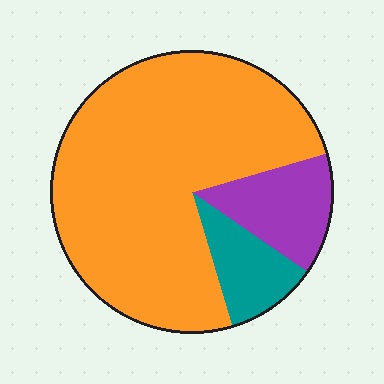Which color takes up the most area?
Orange, at roughly 75%.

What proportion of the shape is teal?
Teal covers 11% of the shape.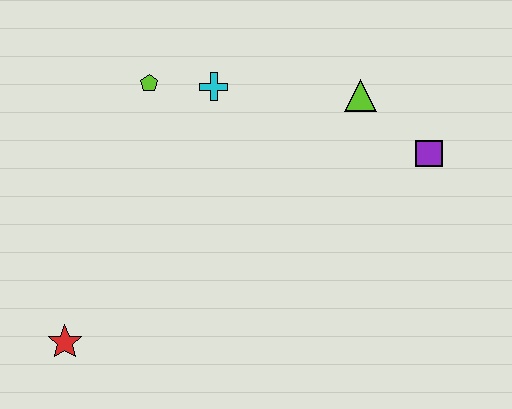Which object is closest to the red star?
The lime pentagon is closest to the red star.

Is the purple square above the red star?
Yes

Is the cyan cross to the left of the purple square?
Yes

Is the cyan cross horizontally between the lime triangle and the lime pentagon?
Yes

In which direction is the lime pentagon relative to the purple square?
The lime pentagon is to the left of the purple square.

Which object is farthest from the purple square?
The red star is farthest from the purple square.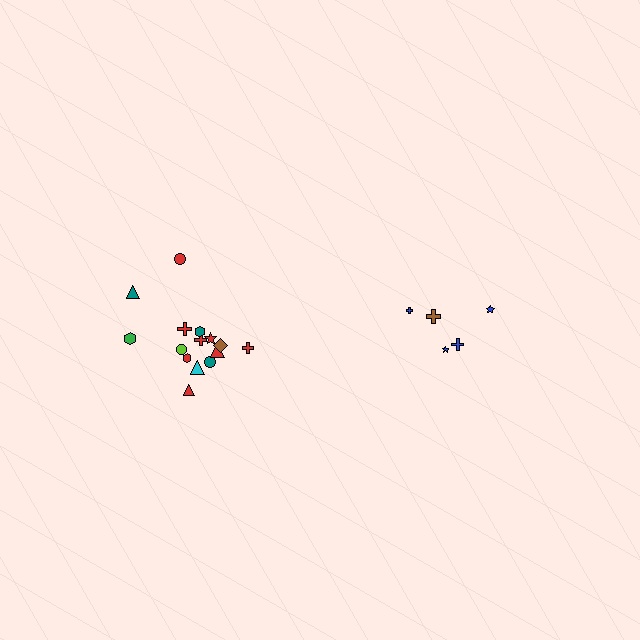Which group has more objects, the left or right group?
The left group.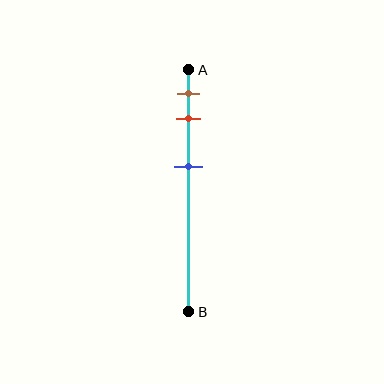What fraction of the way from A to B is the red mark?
The red mark is approximately 20% (0.2) of the way from A to B.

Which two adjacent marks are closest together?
The brown and red marks are the closest adjacent pair.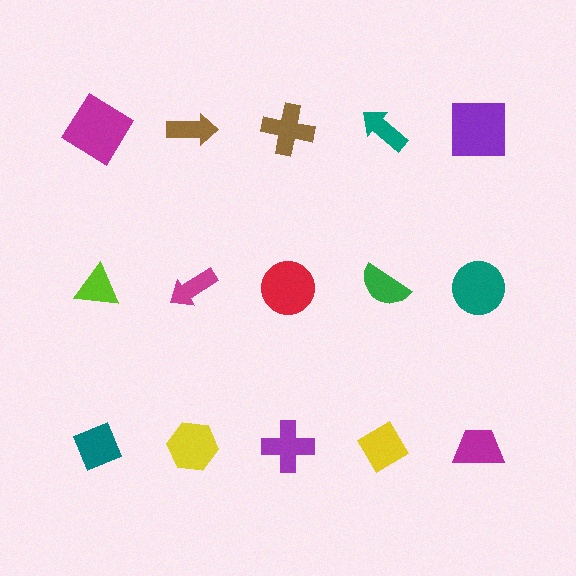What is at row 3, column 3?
A purple cross.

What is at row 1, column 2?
A brown arrow.